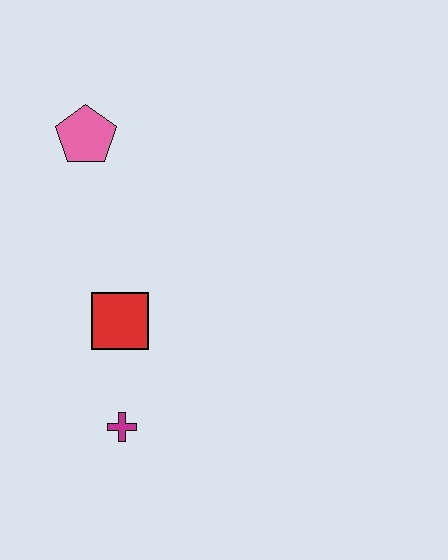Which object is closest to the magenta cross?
The red square is closest to the magenta cross.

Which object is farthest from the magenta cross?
The pink pentagon is farthest from the magenta cross.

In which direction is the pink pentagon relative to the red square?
The pink pentagon is above the red square.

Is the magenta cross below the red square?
Yes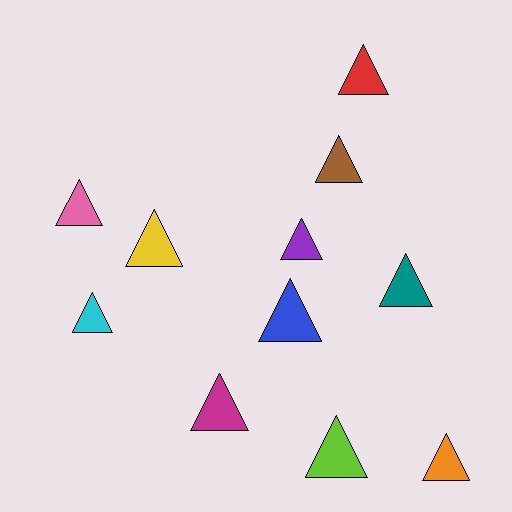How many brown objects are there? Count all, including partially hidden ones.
There is 1 brown object.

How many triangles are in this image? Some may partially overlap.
There are 11 triangles.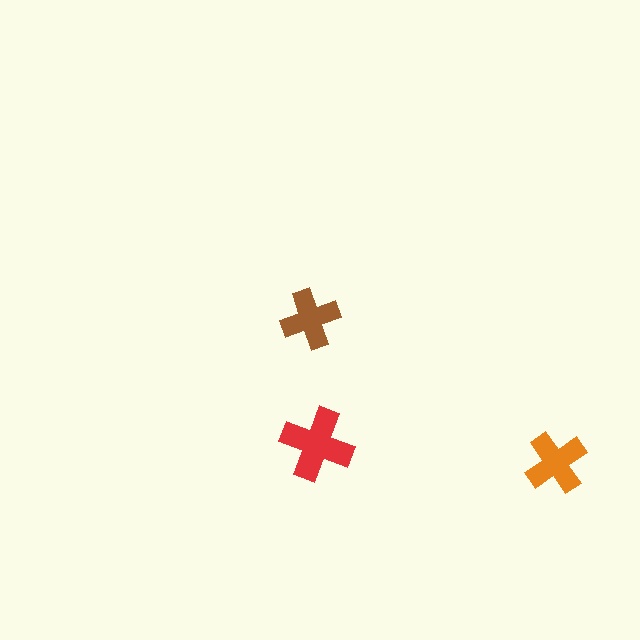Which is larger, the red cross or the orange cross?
The red one.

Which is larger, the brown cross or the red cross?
The red one.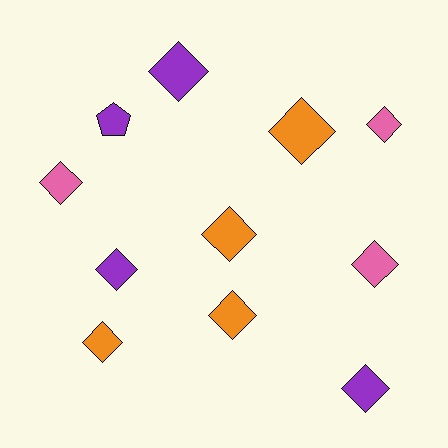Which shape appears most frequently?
Diamond, with 10 objects.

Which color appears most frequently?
Orange, with 4 objects.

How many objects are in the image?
There are 11 objects.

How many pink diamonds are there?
There are 3 pink diamonds.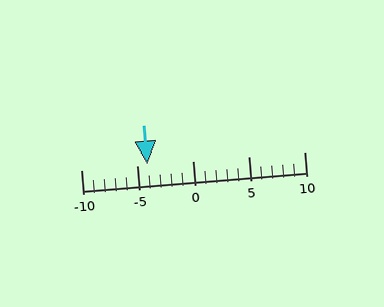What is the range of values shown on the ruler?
The ruler shows values from -10 to 10.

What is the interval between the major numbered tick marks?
The major tick marks are spaced 5 units apart.